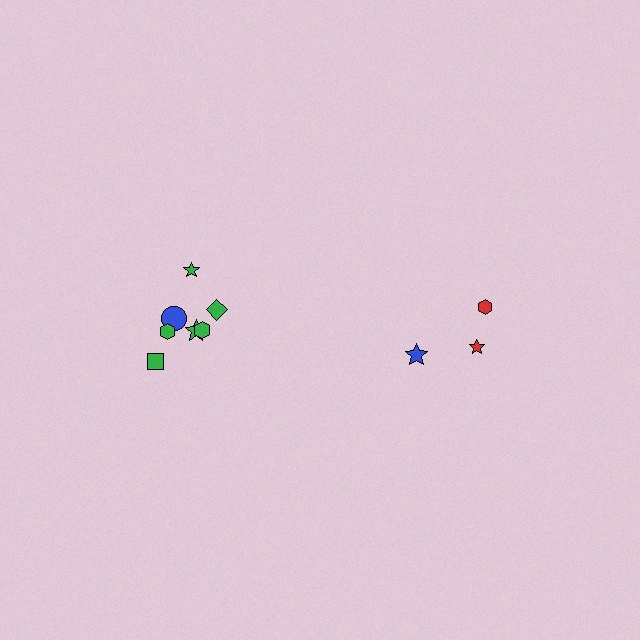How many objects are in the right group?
There are 3 objects.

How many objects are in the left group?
There are 7 objects.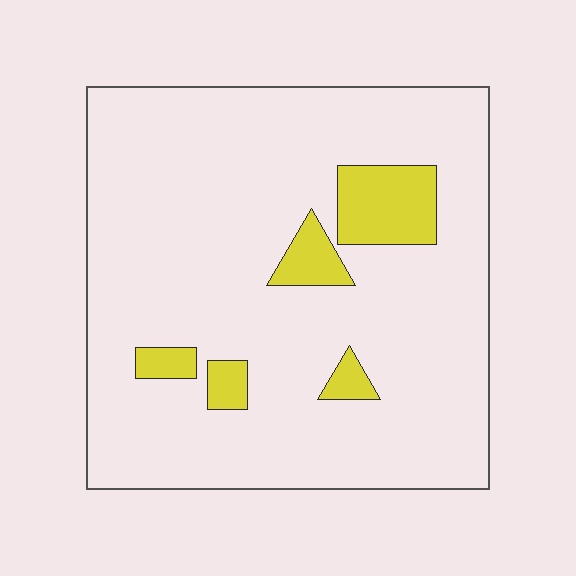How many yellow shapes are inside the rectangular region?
5.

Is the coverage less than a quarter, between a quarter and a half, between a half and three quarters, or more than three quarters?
Less than a quarter.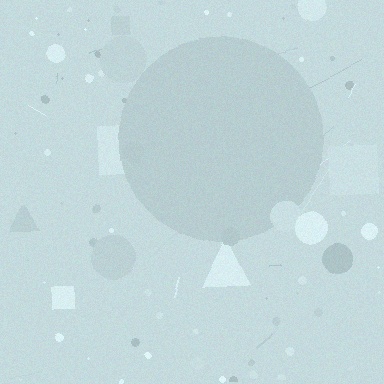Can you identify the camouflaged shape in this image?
The camouflaged shape is a circle.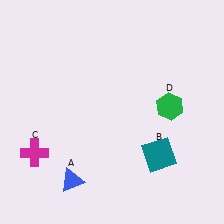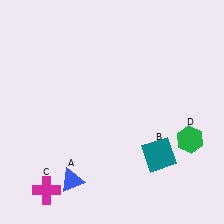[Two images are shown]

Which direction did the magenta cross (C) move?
The magenta cross (C) moved down.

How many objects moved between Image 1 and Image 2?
2 objects moved between the two images.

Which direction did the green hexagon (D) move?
The green hexagon (D) moved down.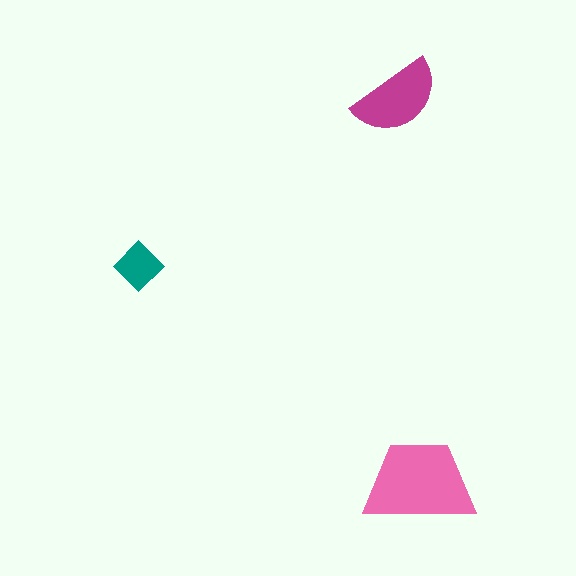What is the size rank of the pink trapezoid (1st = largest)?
1st.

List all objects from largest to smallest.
The pink trapezoid, the magenta semicircle, the teal diamond.